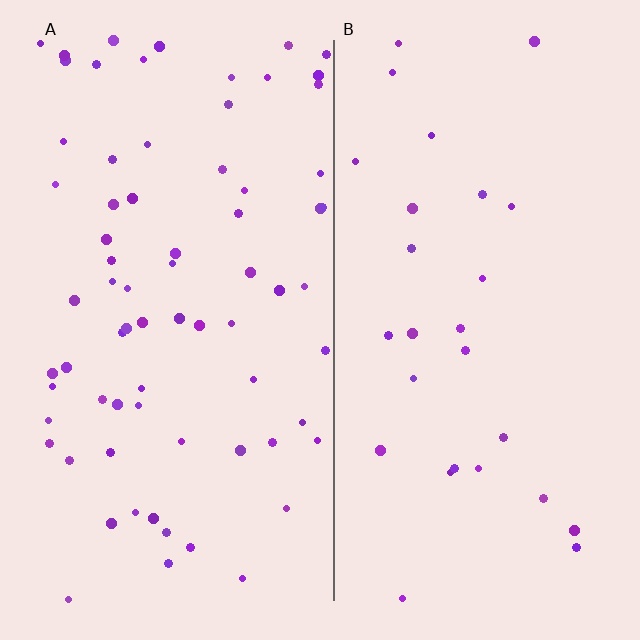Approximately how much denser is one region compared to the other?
Approximately 2.6× — region A over region B.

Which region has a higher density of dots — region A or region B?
A (the left).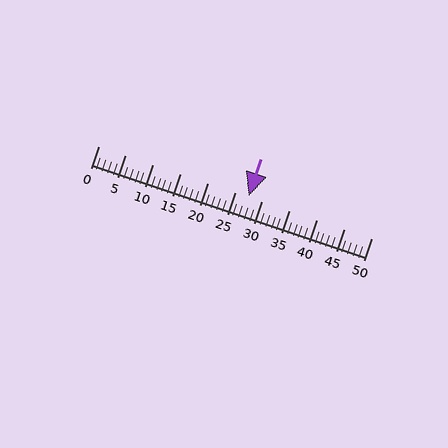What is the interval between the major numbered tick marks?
The major tick marks are spaced 5 units apart.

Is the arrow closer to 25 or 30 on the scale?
The arrow is closer to 30.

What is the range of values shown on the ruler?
The ruler shows values from 0 to 50.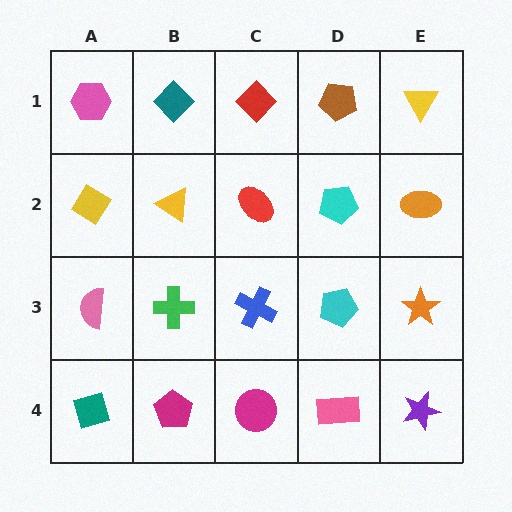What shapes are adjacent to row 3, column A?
A yellow diamond (row 2, column A), a teal diamond (row 4, column A), a green cross (row 3, column B).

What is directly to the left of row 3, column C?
A green cross.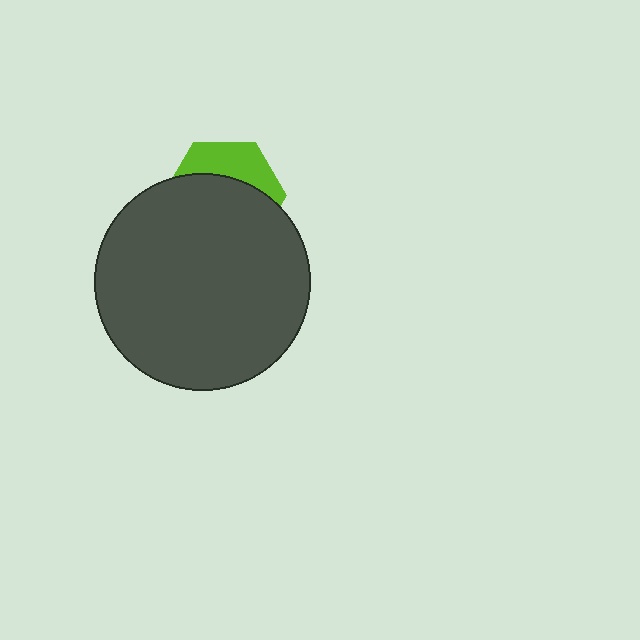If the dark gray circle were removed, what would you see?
You would see the complete lime hexagon.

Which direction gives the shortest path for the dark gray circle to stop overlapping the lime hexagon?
Moving down gives the shortest separation.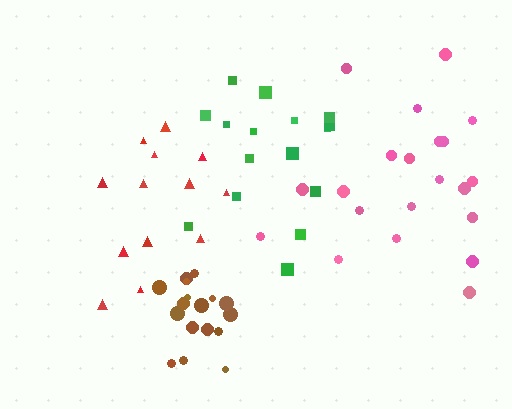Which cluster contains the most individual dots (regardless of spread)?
Pink (21).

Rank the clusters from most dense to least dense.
brown, green, red, pink.